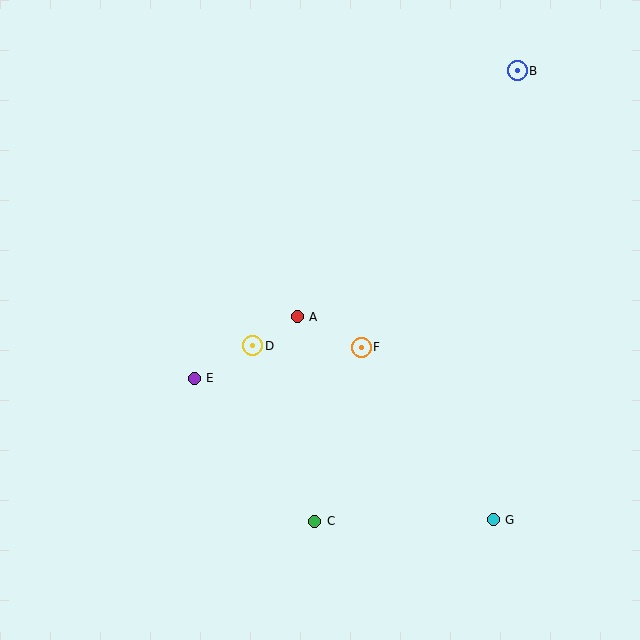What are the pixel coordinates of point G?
Point G is at (493, 520).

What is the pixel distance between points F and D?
The distance between F and D is 108 pixels.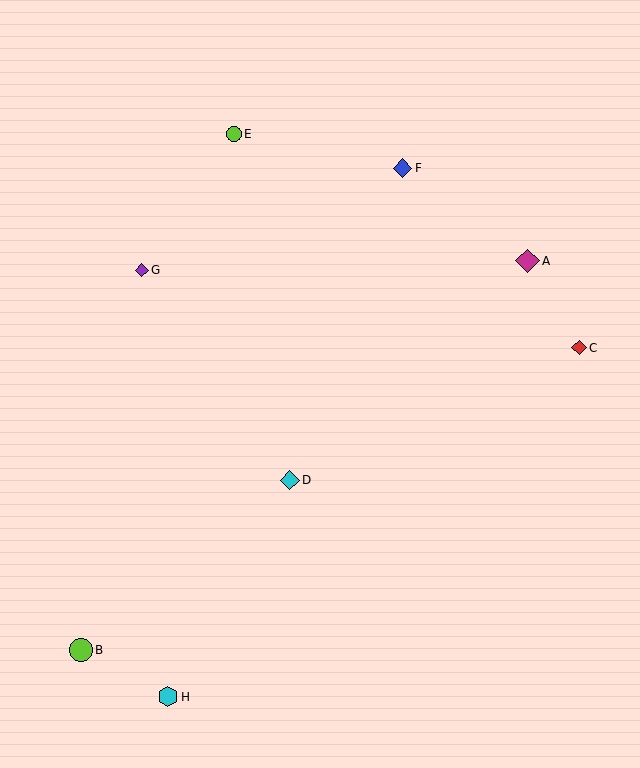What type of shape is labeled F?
Shape F is a blue diamond.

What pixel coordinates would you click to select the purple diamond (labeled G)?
Click at (142, 270) to select the purple diamond G.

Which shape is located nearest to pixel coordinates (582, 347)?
The red diamond (labeled C) at (579, 348) is nearest to that location.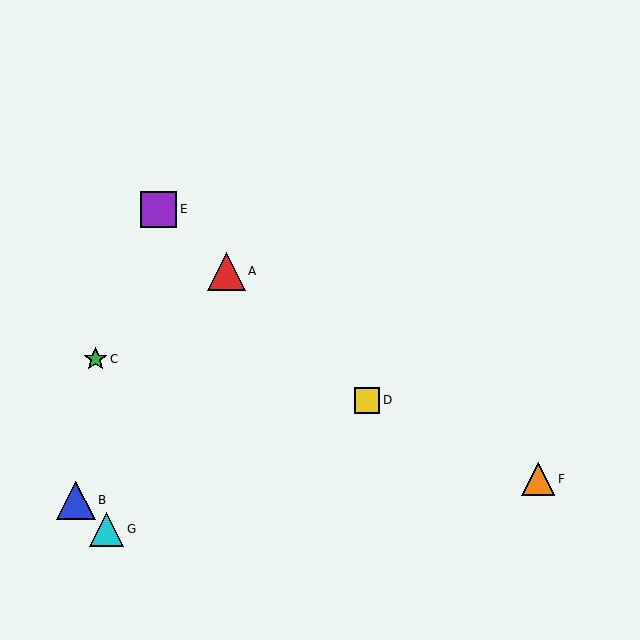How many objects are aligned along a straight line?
3 objects (A, D, E) are aligned along a straight line.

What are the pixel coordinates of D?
Object D is at (367, 400).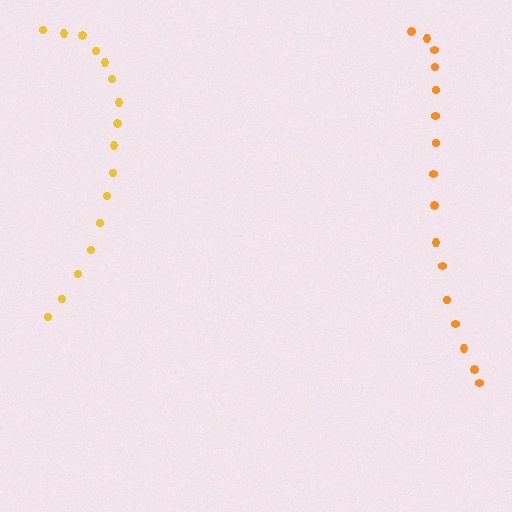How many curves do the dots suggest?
There are 2 distinct paths.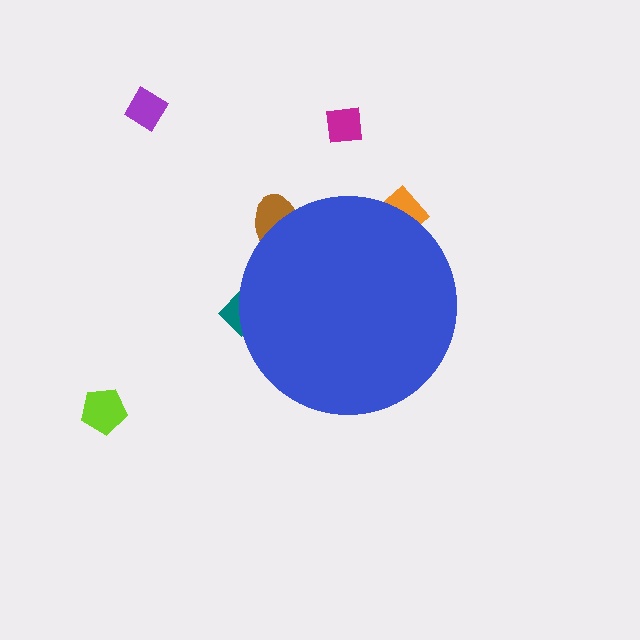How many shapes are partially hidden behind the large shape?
3 shapes are partially hidden.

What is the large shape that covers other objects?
A blue circle.